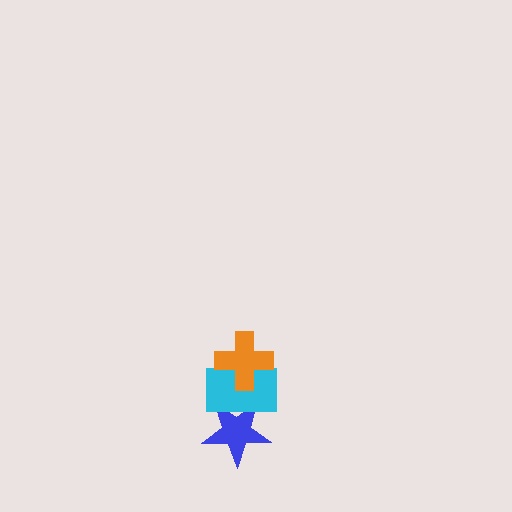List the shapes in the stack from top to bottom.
From top to bottom: the orange cross, the cyan rectangle, the blue star.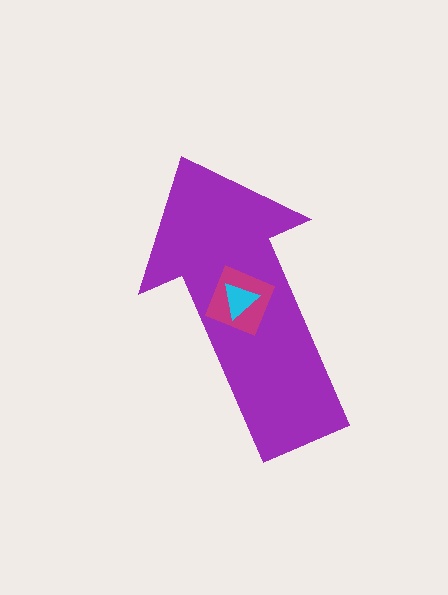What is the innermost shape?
The cyan triangle.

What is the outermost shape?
The purple arrow.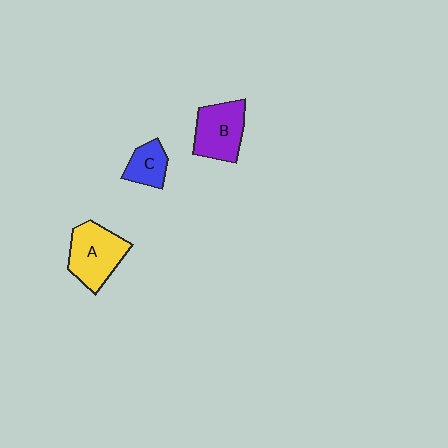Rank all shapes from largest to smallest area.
From largest to smallest: A (yellow), B (purple), C (blue).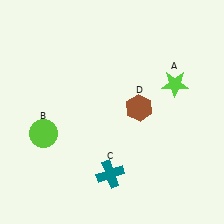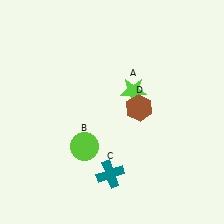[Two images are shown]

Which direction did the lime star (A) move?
The lime star (A) moved left.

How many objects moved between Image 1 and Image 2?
2 objects moved between the two images.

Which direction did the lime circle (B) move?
The lime circle (B) moved right.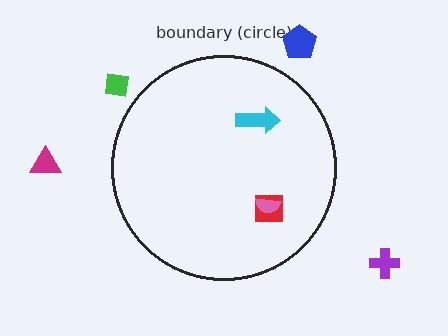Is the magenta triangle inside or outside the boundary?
Outside.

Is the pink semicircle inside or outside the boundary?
Inside.